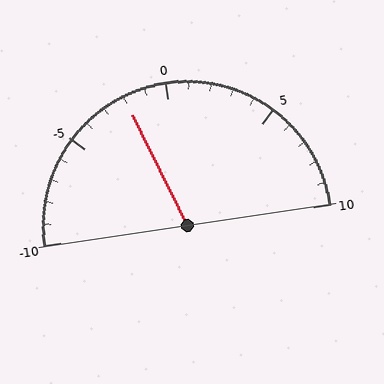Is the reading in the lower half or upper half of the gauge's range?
The reading is in the lower half of the range (-10 to 10).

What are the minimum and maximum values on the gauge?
The gauge ranges from -10 to 10.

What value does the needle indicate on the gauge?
The needle indicates approximately -2.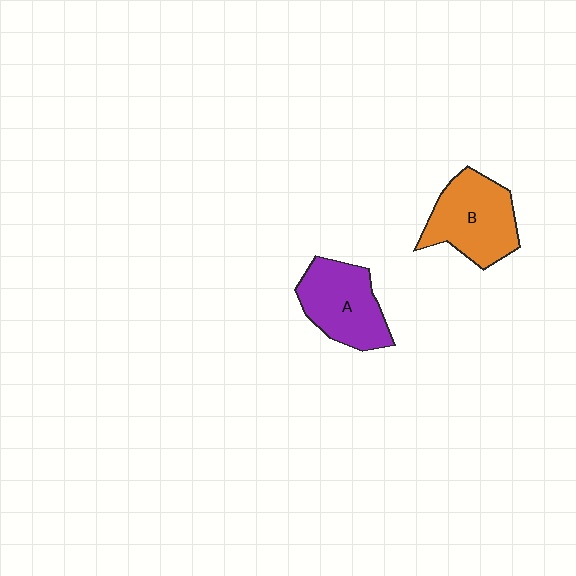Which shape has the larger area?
Shape B (orange).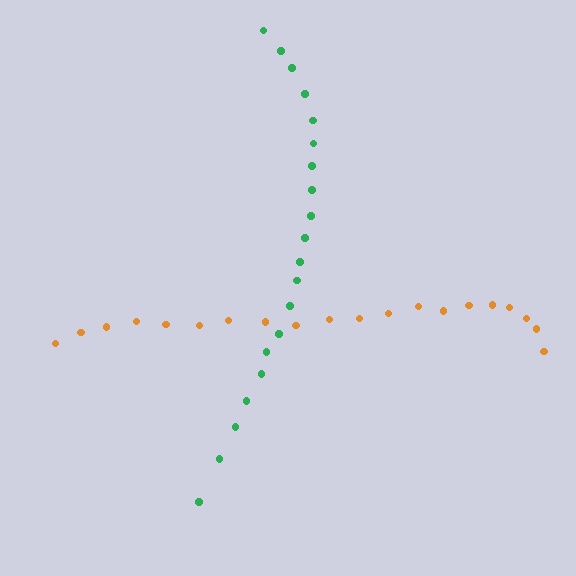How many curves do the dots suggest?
There are 2 distinct paths.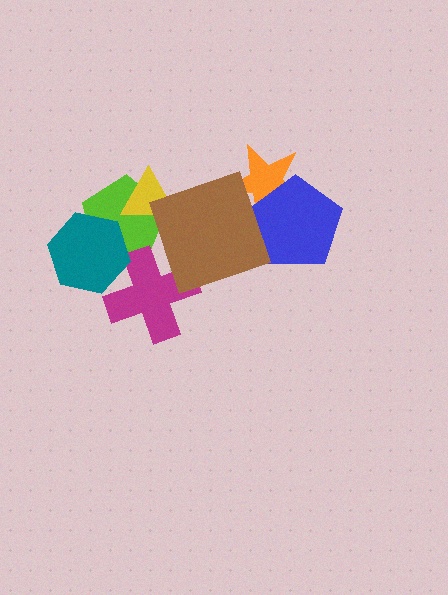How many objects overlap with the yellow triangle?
2 objects overlap with the yellow triangle.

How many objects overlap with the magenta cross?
3 objects overlap with the magenta cross.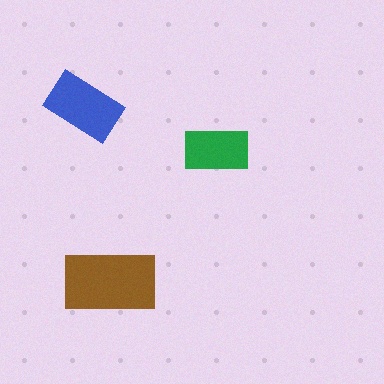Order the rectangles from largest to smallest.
the brown one, the blue one, the green one.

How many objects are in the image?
There are 3 objects in the image.